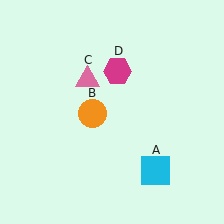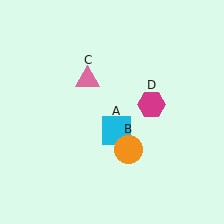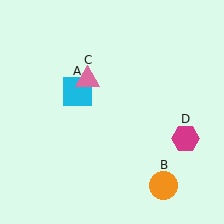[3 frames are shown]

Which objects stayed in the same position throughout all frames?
Pink triangle (object C) remained stationary.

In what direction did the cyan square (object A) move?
The cyan square (object A) moved up and to the left.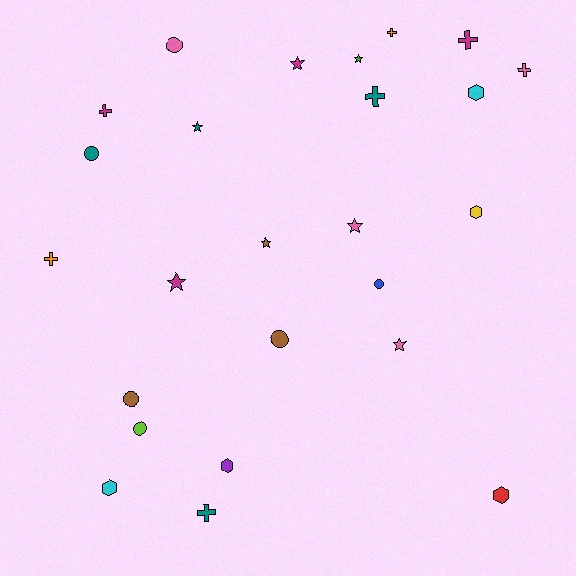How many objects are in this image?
There are 25 objects.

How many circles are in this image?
There are 6 circles.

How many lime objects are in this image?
There is 1 lime object.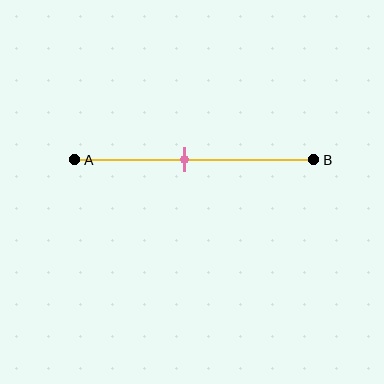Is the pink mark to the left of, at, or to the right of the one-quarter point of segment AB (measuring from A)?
The pink mark is to the right of the one-quarter point of segment AB.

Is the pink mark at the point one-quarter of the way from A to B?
No, the mark is at about 45% from A, not at the 25% one-quarter point.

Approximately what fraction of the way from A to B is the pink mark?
The pink mark is approximately 45% of the way from A to B.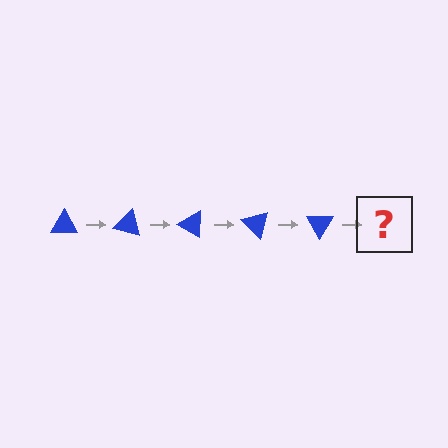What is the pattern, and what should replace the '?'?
The pattern is that the triangle rotates 15 degrees each step. The '?' should be a blue triangle rotated 75 degrees.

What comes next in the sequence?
The next element should be a blue triangle rotated 75 degrees.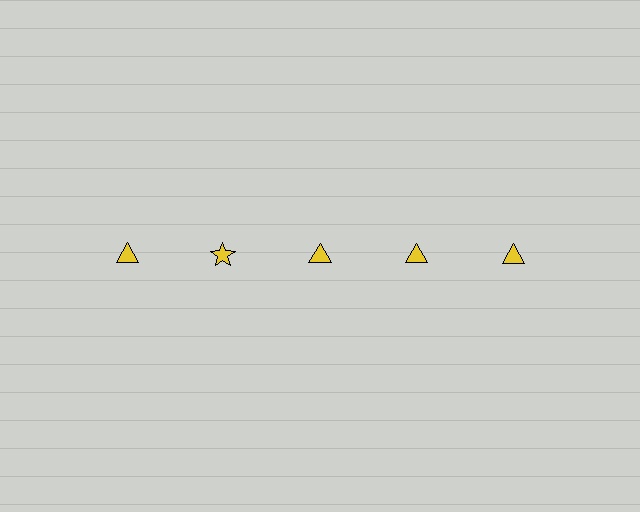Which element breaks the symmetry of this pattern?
The yellow star in the top row, second from left column breaks the symmetry. All other shapes are yellow triangles.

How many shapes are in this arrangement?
There are 5 shapes arranged in a grid pattern.